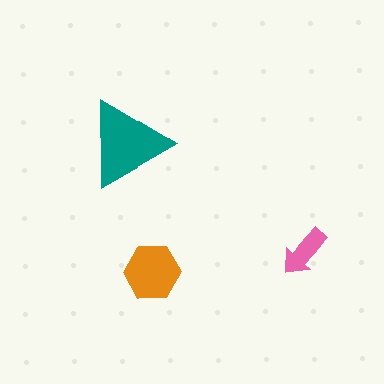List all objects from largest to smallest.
The teal triangle, the orange hexagon, the pink arrow.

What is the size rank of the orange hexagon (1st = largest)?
2nd.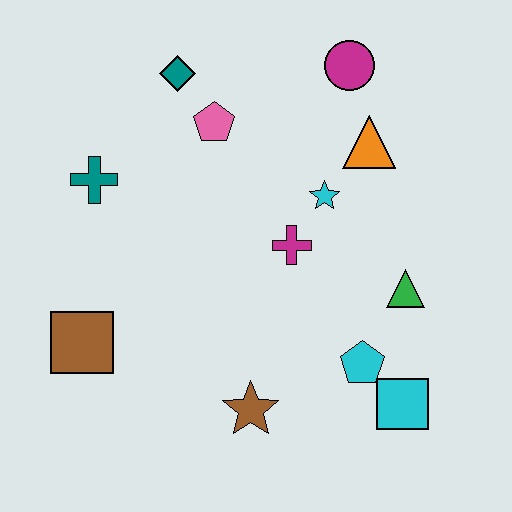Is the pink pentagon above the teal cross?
Yes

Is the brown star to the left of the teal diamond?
No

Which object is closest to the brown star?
The cyan pentagon is closest to the brown star.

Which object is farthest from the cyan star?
The brown square is farthest from the cyan star.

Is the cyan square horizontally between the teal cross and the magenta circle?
No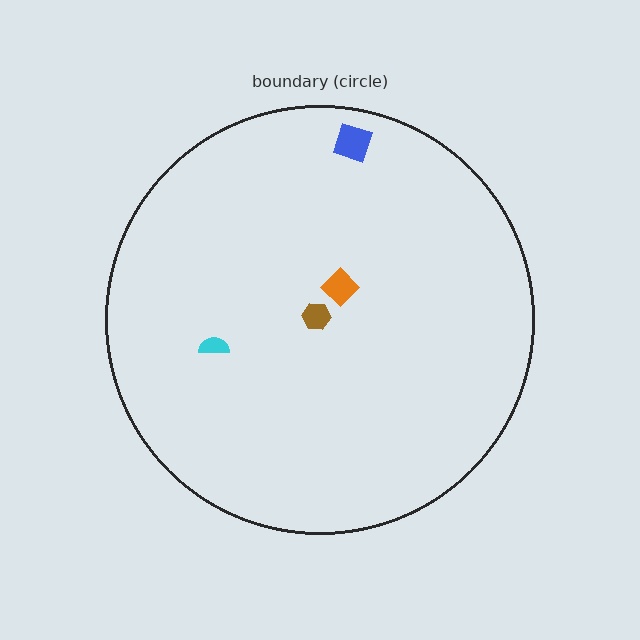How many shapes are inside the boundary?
4 inside, 0 outside.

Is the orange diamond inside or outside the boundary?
Inside.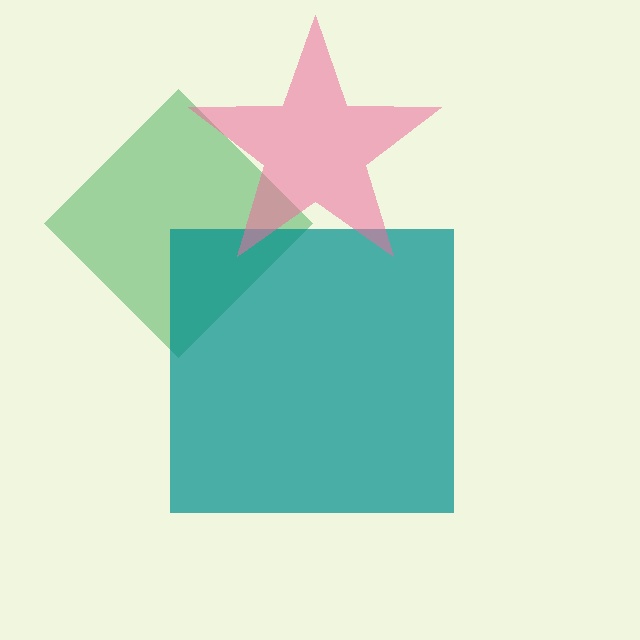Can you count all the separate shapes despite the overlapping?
Yes, there are 3 separate shapes.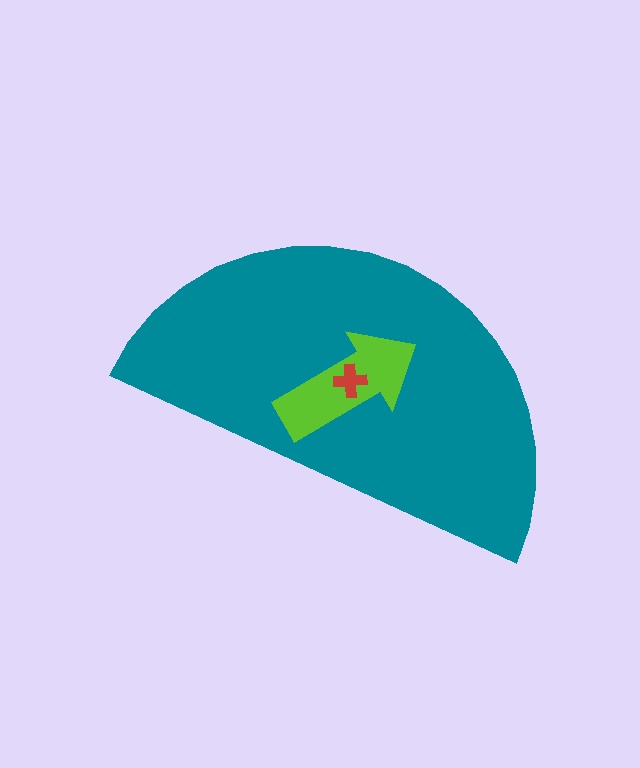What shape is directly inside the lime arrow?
The red cross.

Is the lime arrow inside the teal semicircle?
Yes.